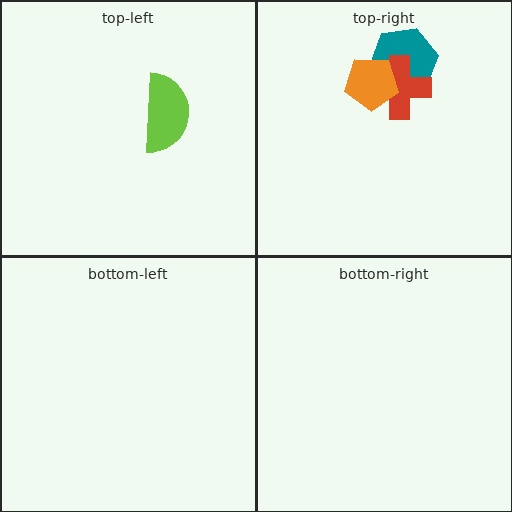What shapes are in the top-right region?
The teal hexagon, the red cross, the orange pentagon.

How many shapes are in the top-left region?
1.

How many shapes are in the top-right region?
3.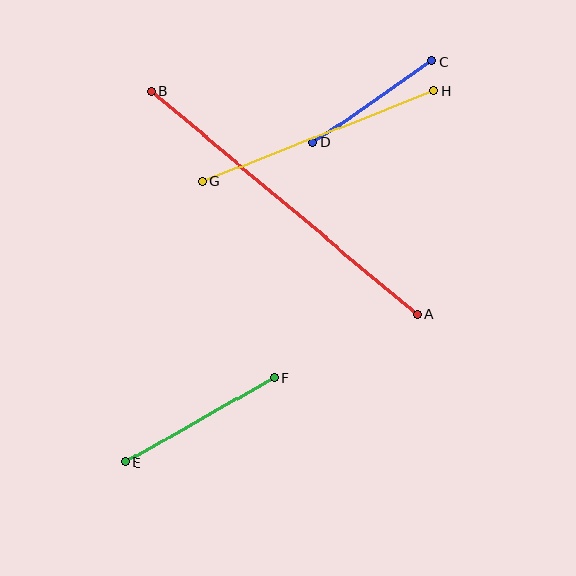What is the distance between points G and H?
The distance is approximately 248 pixels.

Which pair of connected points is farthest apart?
Points A and B are farthest apart.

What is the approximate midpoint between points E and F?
The midpoint is at approximately (200, 420) pixels.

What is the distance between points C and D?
The distance is approximately 144 pixels.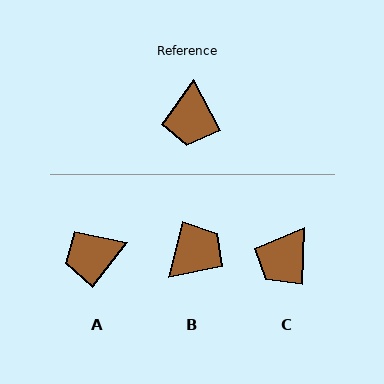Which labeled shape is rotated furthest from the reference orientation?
B, about 138 degrees away.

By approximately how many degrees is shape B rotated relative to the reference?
Approximately 138 degrees counter-clockwise.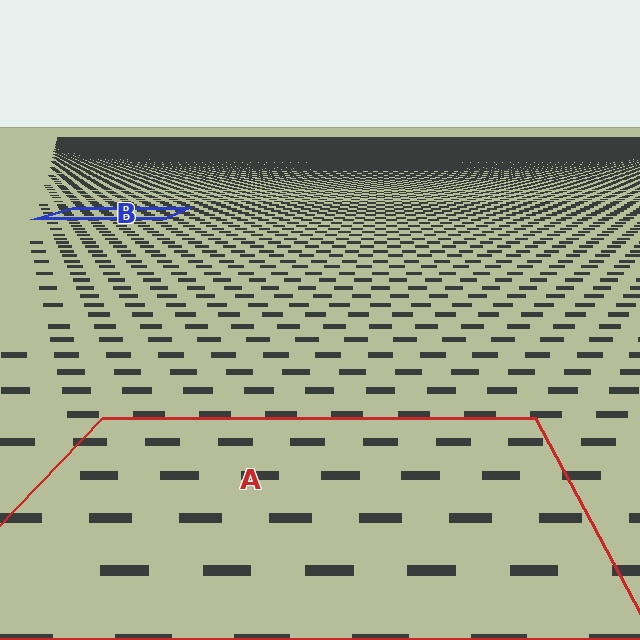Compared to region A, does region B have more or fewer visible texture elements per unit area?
Region B has more texture elements per unit area — they are packed more densely because it is farther away.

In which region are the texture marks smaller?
The texture marks are smaller in region B, because it is farther away.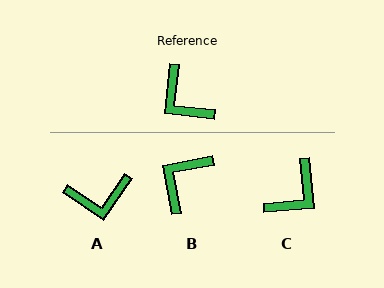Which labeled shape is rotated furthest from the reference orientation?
C, about 102 degrees away.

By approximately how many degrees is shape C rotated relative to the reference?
Approximately 102 degrees counter-clockwise.